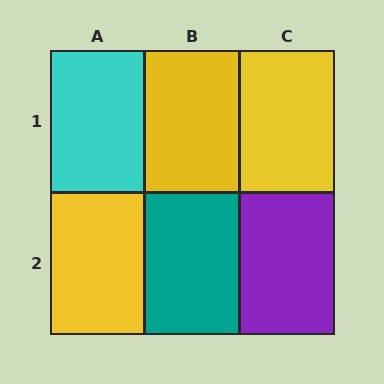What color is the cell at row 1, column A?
Cyan.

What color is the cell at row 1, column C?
Yellow.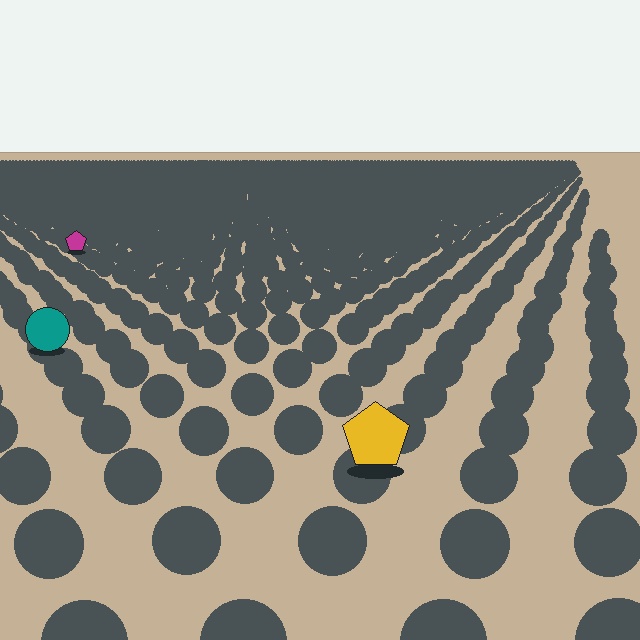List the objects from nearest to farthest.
From nearest to farthest: the yellow pentagon, the teal circle, the magenta pentagon.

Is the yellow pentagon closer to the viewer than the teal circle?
Yes. The yellow pentagon is closer — you can tell from the texture gradient: the ground texture is coarser near it.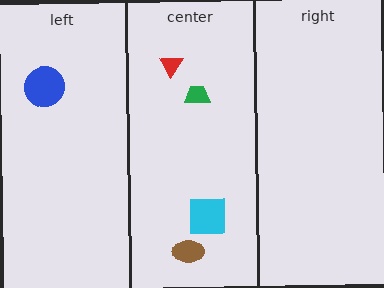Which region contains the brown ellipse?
The center region.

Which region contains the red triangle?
The center region.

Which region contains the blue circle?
The left region.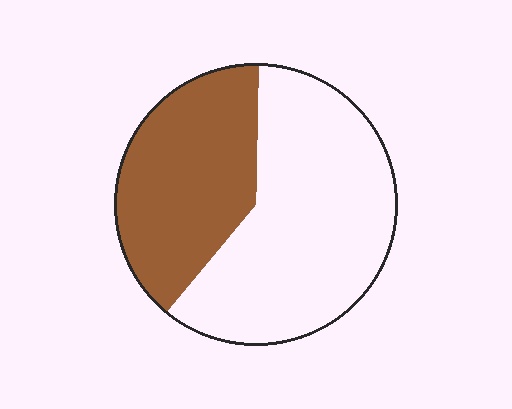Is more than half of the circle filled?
No.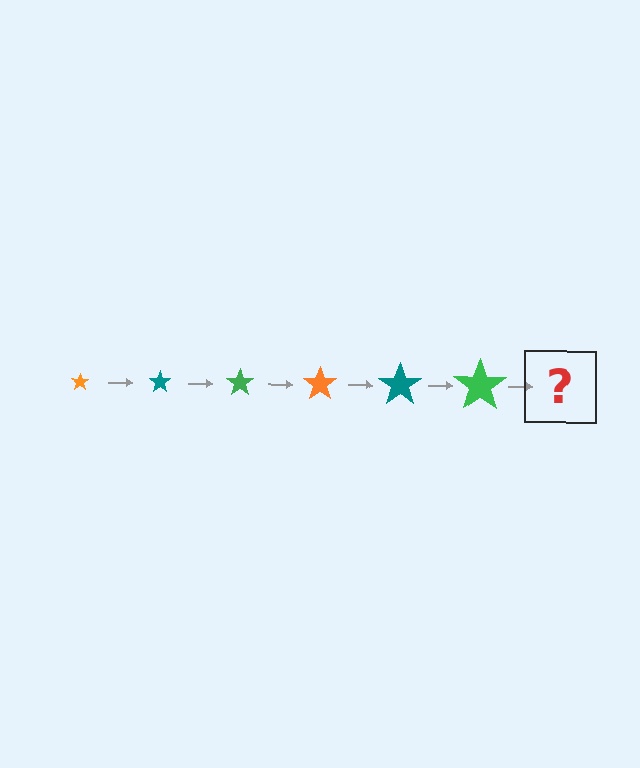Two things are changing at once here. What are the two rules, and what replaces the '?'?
The two rules are that the star grows larger each step and the color cycles through orange, teal, and green. The '?' should be an orange star, larger than the previous one.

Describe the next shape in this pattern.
It should be an orange star, larger than the previous one.